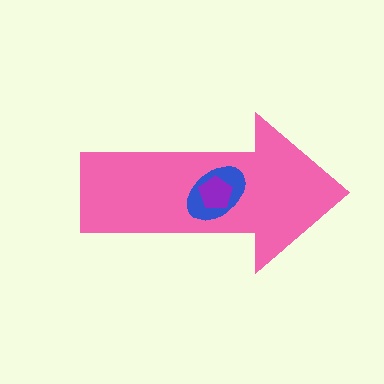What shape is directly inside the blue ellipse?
The purple pentagon.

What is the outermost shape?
The pink arrow.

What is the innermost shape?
The purple pentagon.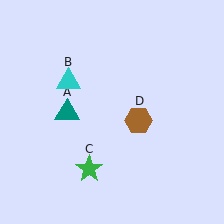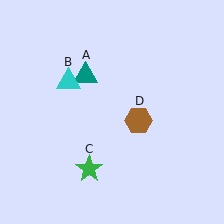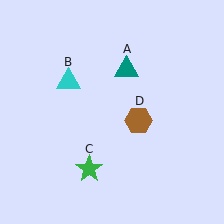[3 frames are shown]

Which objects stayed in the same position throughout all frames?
Cyan triangle (object B) and green star (object C) and brown hexagon (object D) remained stationary.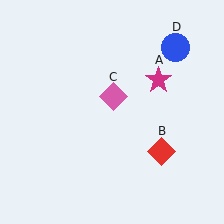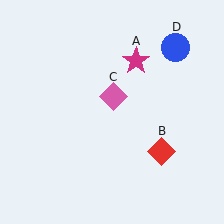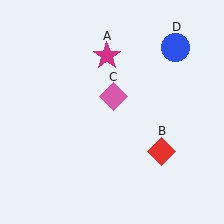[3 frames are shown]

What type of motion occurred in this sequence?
The magenta star (object A) rotated counterclockwise around the center of the scene.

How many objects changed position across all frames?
1 object changed position: magenta star (object A).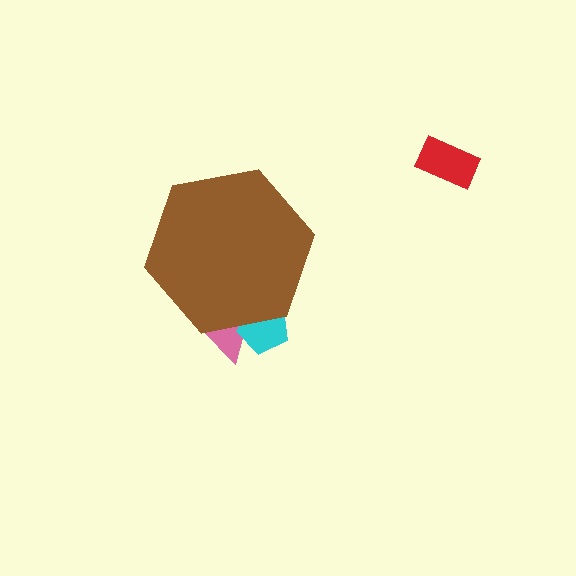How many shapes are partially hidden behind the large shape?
2 shapes are partially hidden.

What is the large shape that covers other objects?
A brown hexagon.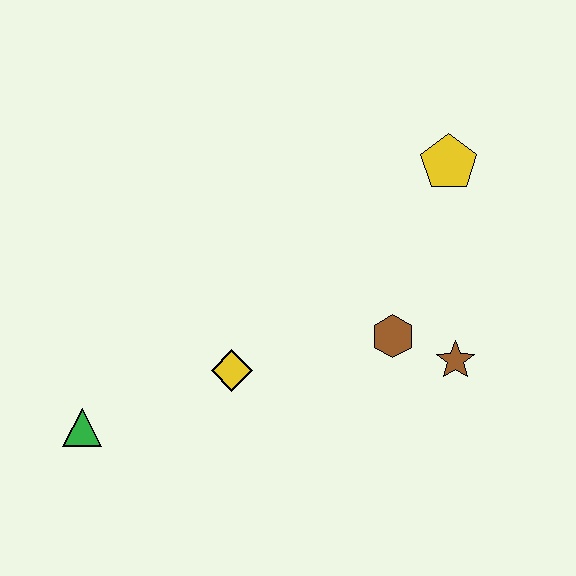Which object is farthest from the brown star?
The green triangle is farthest from the brown star.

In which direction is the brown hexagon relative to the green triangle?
The brown hexagon is to the right of the green triangle.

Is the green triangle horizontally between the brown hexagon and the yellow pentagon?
No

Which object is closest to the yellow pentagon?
The brown hexagon is closest to the yellow pentagon.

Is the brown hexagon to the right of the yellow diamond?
Yes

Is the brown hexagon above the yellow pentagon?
No